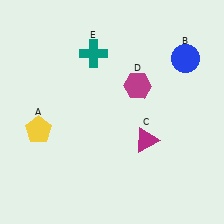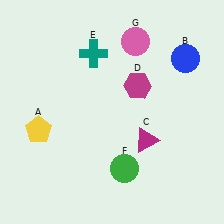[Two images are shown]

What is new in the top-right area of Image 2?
A pink circle (G) was added in the top-right area of Image 2.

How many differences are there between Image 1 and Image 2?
There are 2 differences between the two images.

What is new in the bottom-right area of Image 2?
A green circle (F) was added in the bottom-right area of Image 2.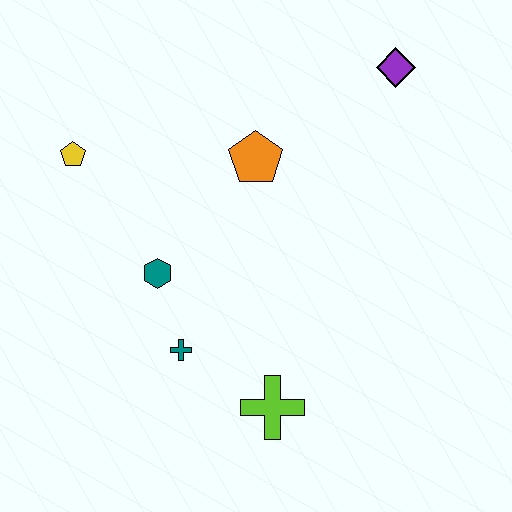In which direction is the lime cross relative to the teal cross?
The lime cross is to the right of the teal cross.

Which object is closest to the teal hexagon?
The teal cross is closest to the teal hexagon.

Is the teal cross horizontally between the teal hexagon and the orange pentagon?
Yes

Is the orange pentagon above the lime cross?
Yes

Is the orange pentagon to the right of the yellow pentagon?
Yes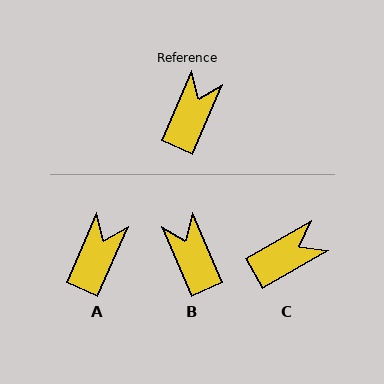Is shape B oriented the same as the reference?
No, it is off by about 47 degrees.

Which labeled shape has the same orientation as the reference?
A.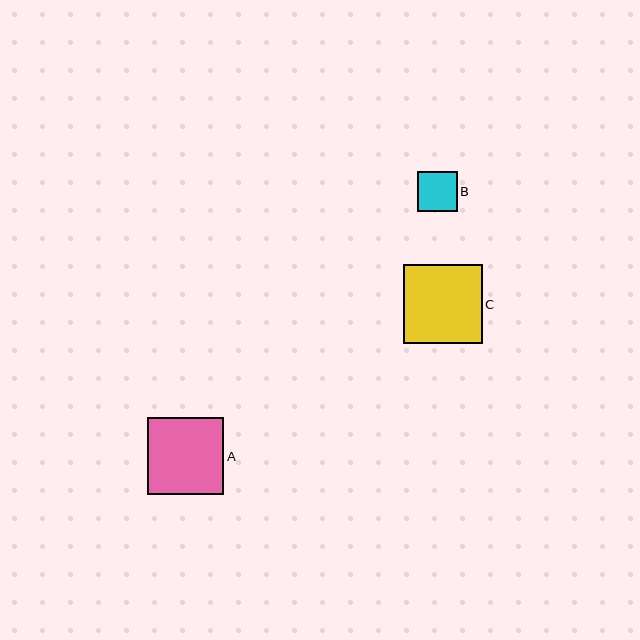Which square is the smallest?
Square B is the smallest with a size of approximately 40 pixels.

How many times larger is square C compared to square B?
Square C is approximately 2.0 times the size of square B.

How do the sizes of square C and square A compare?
Square C and square A are approximately the same size.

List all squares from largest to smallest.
From largest to smallest: C, A, B.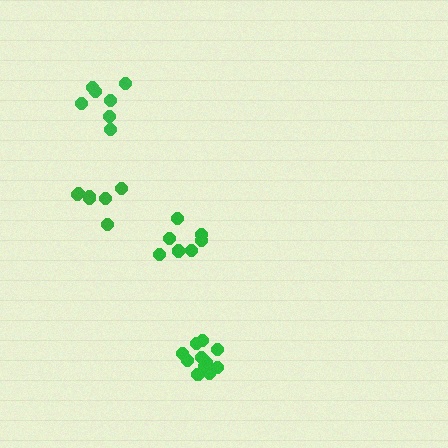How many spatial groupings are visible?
There are 4 spatial groupings.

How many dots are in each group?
Group 1: 7 dots, Group 2: 7 dots, Group 3: 7 dots, Group 4: 11 dots (32 total).